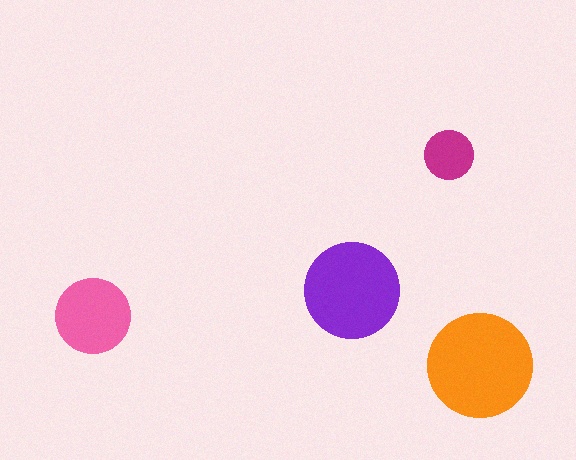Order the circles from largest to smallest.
the orange one, the purple one, the pink one, the magenta one.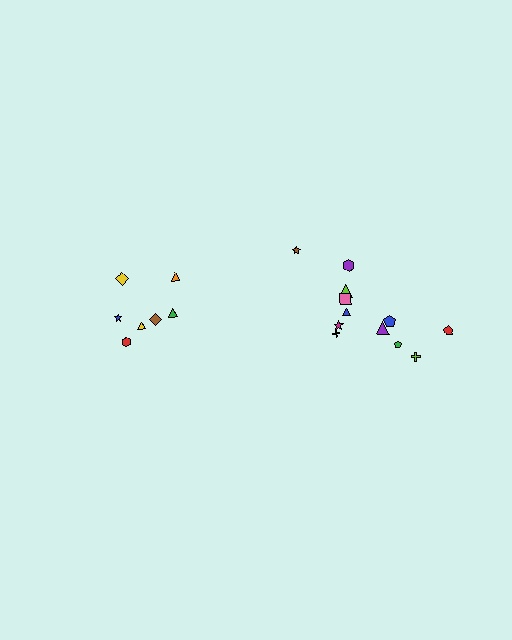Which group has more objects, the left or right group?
The right group.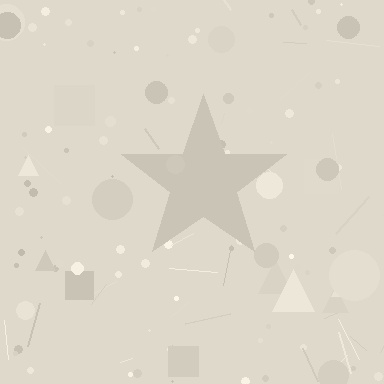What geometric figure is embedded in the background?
A star is embedded in the background.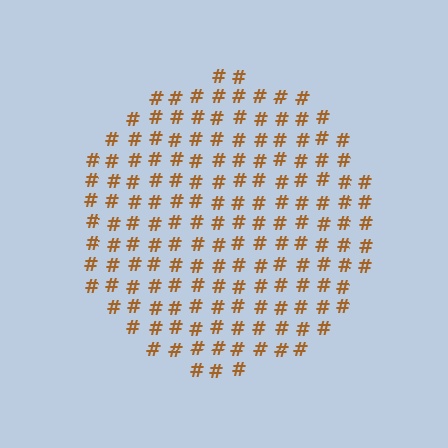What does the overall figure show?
The overall figure shows a circle.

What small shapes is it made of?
It is made of small hash symbols.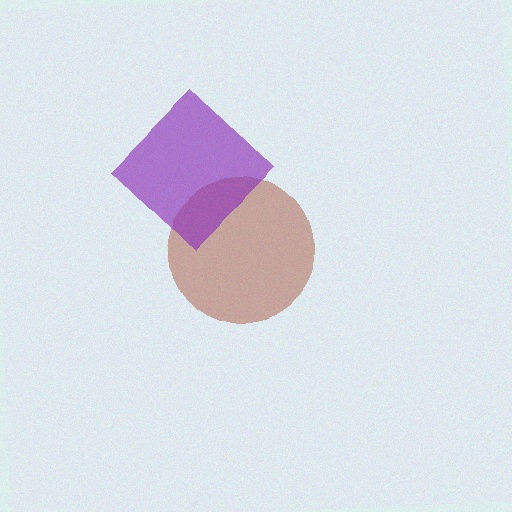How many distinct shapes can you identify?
There are 2 distinct shapes: a brown circle, a purple diamond.